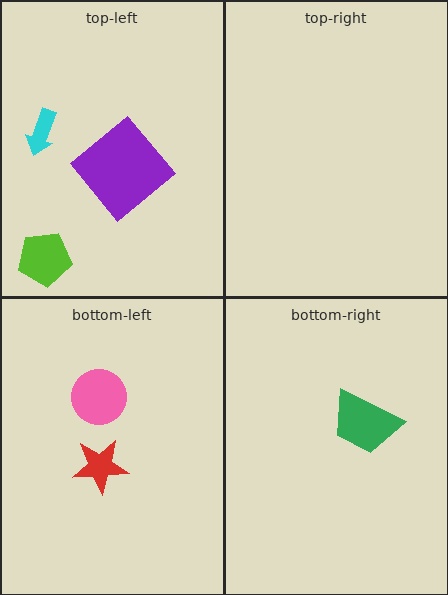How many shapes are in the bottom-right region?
1.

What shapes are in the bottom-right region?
The green trapezoid.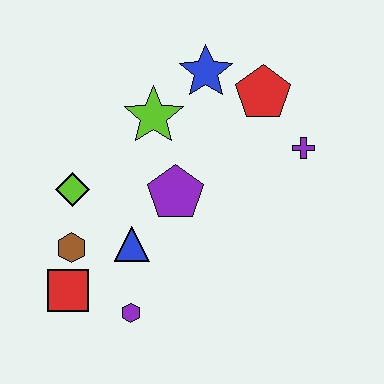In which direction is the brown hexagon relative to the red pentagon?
The brown hexagon is to the left of the red pentagon.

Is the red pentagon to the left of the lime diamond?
No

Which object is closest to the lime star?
The blue star is closest to the lime star.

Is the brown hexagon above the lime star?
No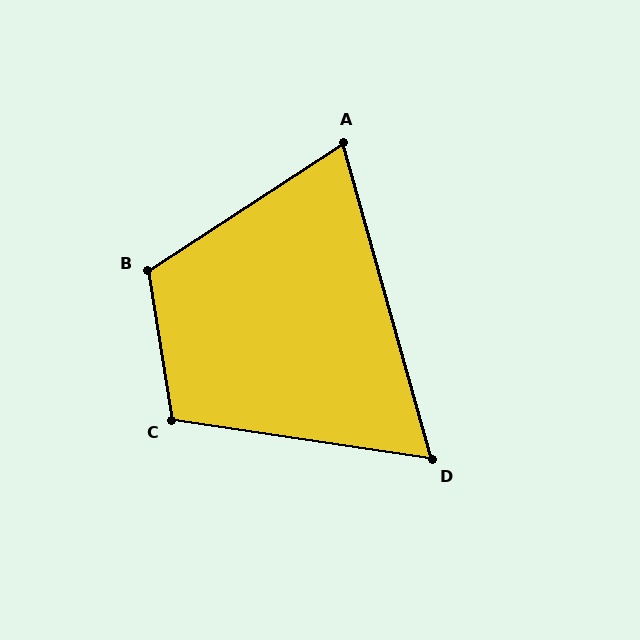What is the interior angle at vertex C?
Approximately 107 degrees (obtuse).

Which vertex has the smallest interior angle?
D, at approximately 66 degrees.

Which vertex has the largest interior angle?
B, at approximately 114 degrees.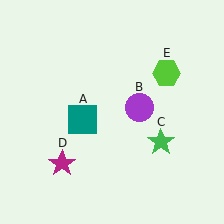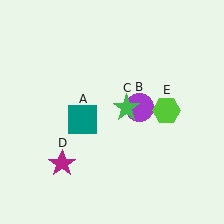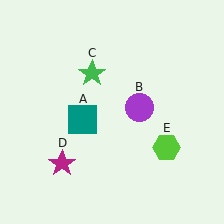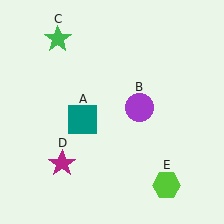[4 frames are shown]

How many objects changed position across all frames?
2 objects changed position: green star (object C), lime hexagon (object E).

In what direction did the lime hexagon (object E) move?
The lime hexagon (object E) moved down.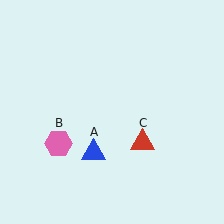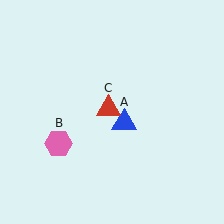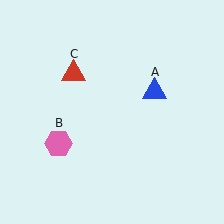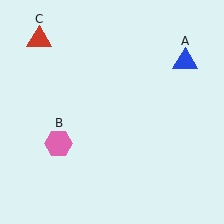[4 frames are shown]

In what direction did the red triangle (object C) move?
The red triangle (object C) moved up and to the left.